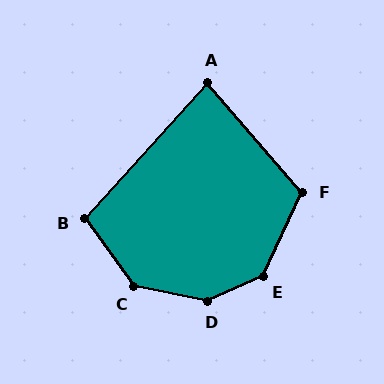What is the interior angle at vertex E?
Approximately 139 degrees (obtuse).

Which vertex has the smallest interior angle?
A, at approximately 83 degrees.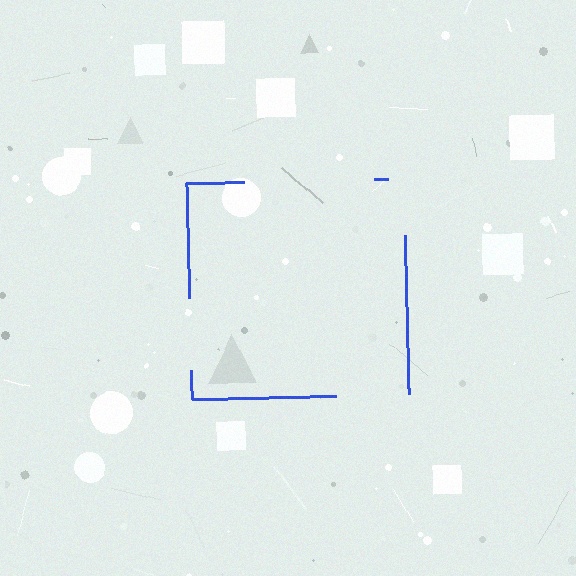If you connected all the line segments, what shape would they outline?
They would outline a square.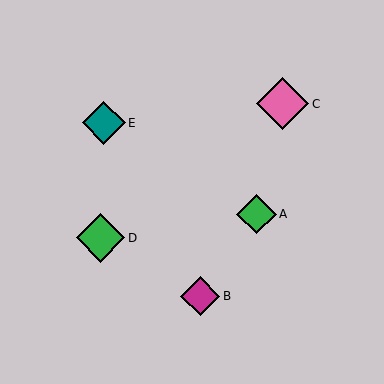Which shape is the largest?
The pink diamond (labeled C) is the largest.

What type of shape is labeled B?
Shape B is a magenta diamond.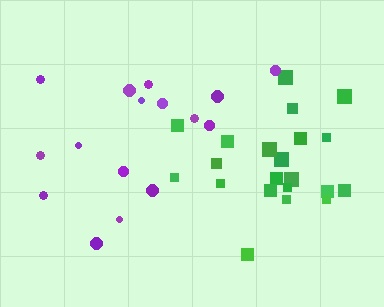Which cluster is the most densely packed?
Green.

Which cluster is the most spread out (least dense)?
Purple.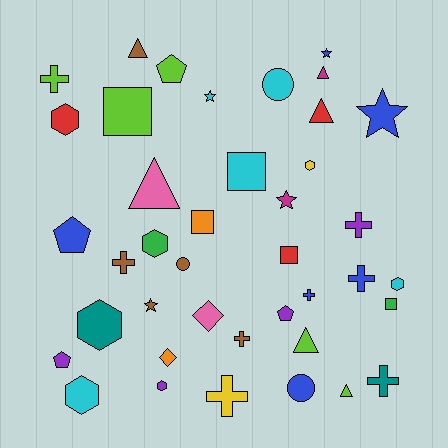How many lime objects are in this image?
There are 5 lime objects.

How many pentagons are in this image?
There are 4 pentagons.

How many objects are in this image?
There are 40 objects.